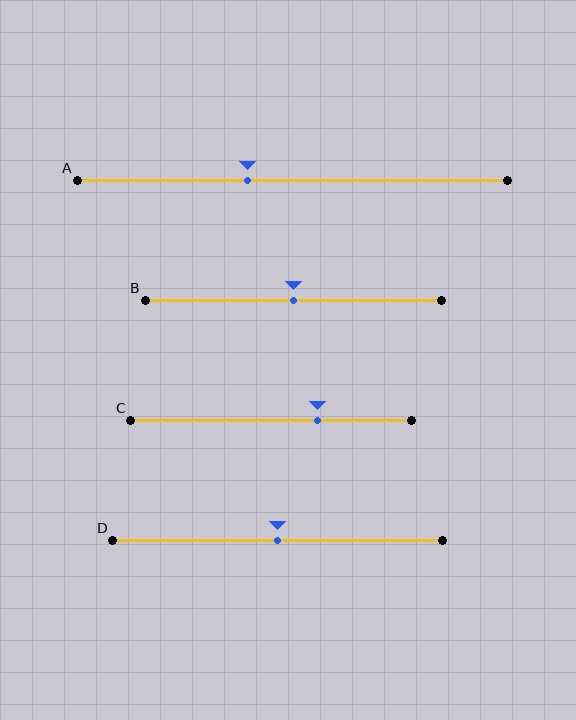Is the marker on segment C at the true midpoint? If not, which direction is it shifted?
No, the marker on segment C is shifted to the right by about 16% of the segment length.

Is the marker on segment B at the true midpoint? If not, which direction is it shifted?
Yes, the marker on segment B is at the true midpoint.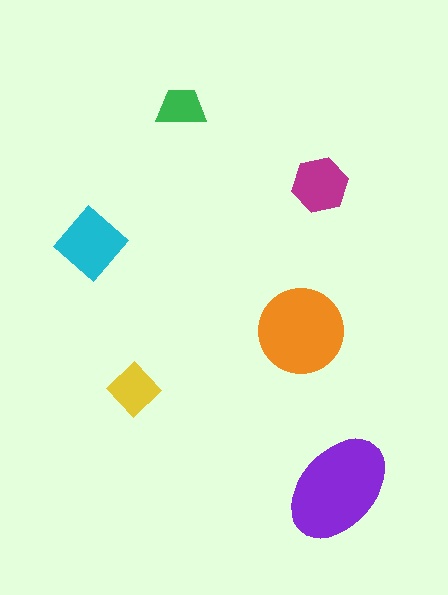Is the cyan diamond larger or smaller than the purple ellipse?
Smaller.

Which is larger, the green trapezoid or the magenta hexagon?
The magenta hexagon.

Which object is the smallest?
The green trapezoid.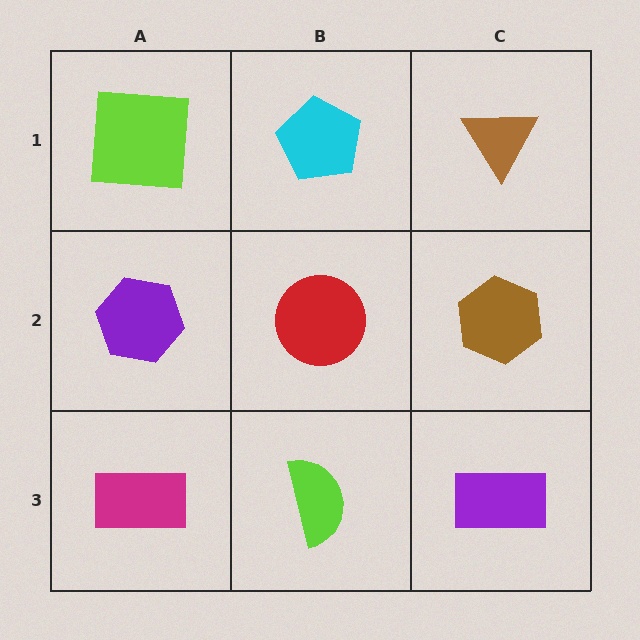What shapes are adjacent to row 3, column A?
A purple hexagon (row 2, column A), a lime semicircle (row 3, column B).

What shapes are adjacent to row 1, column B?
A red circle (row 2, column B), a lime square (row 1, column A), a brown triangle (row 1, column C).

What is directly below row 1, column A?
A purple hexagon.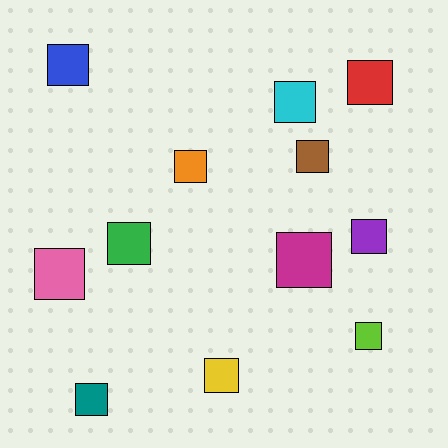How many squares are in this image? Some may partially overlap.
There are 12 squares.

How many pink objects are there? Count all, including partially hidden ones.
There is 1 pink object.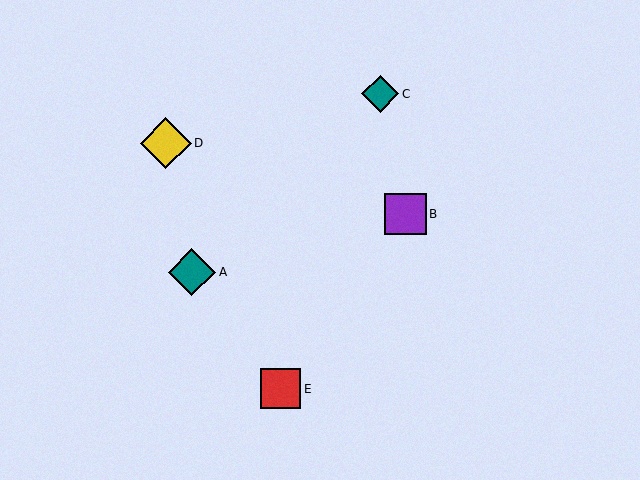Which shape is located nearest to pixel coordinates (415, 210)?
The purple square (labeled B) at (405, 214) is nearest to that location.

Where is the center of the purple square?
The center of the purple square is at (405, 214).